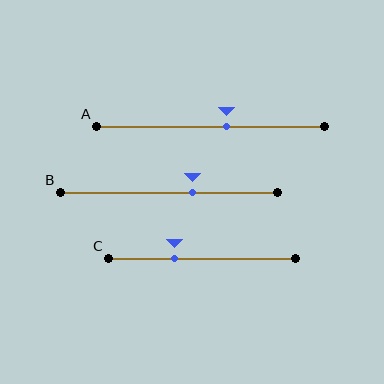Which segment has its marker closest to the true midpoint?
Segment A has its marker closest to the true midpoint.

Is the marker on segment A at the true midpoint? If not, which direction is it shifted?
No, the marker on segment A is shifted to the right by about 7% of the segment length.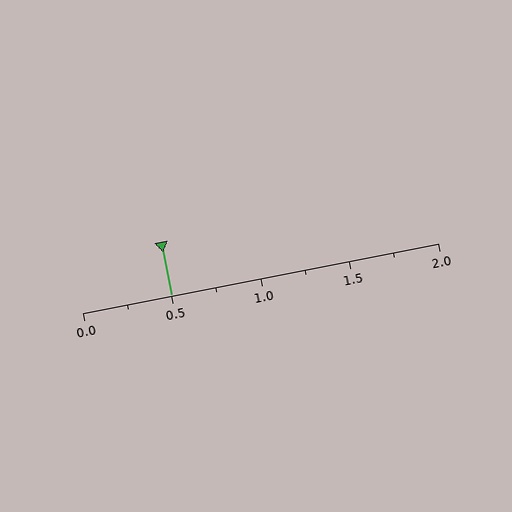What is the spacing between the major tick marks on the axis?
The major ticks are spaced 0.5 apart.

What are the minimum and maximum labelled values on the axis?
The axis runs from 0.0 to 2.0.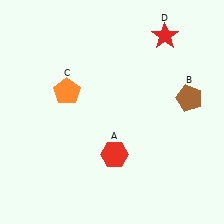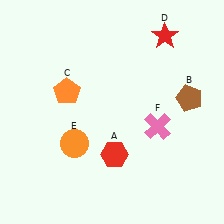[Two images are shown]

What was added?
An orange circle (E), a pink cross (F) were added in Image 2.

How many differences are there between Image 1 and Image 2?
There are 2 differences between the two images.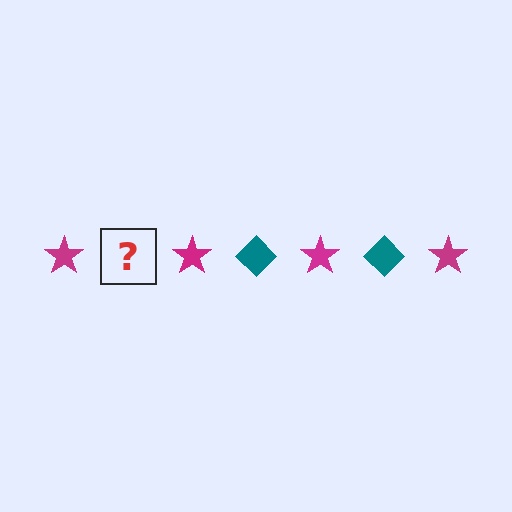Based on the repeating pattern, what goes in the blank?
The blank should be a teal diamond.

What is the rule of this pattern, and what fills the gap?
The rule is that the pattern alternates between magenta star and teal diamond. The gap should be filled with a teal diamond.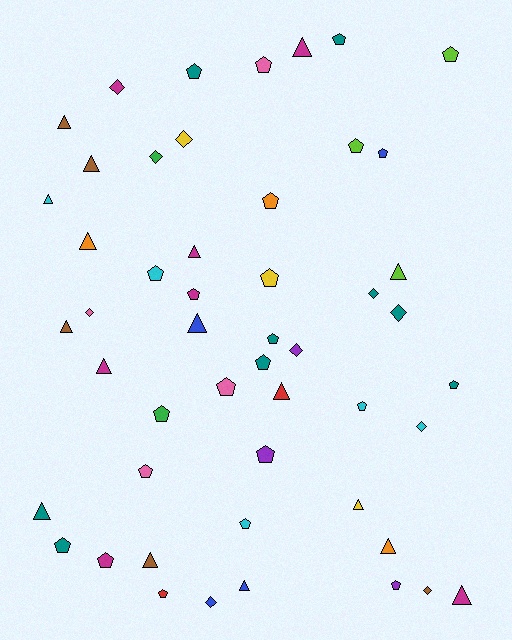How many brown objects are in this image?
There are 5 brown objects.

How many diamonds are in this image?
There are 10 diamonds.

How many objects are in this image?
There are 50 objects.